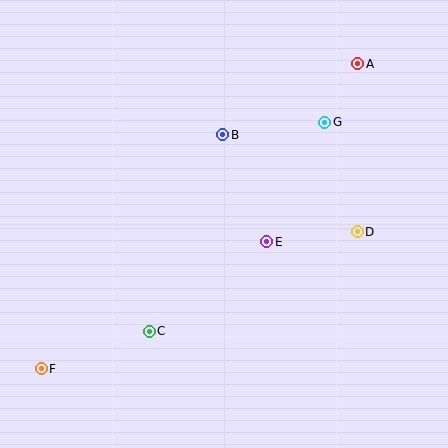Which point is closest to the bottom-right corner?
Point D is closest to the bottom-right corner.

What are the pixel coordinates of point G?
Point G is at (325, 122).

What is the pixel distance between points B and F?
The distance between B and F is 296 pixels.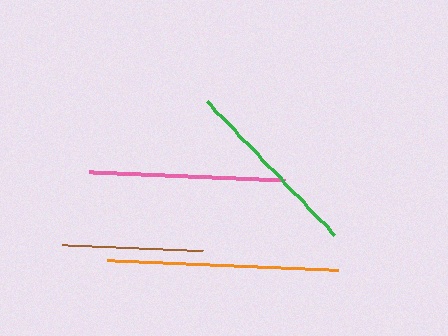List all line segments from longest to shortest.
From longest to shortest: orange, pink, green, brown.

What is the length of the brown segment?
The brown segment is approximately 141 pixels long.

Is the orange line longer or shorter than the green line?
The orange line is longer than the green line.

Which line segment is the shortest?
The brown line is the shortest at approximately 141 pixels.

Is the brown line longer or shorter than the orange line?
The orange line is longer than the brown line.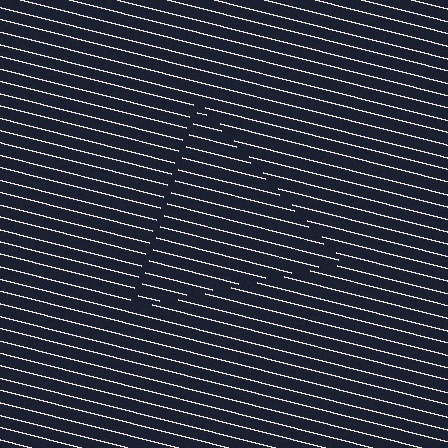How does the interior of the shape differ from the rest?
The interior of the shape contains the same grating, shifted by half a period — the contour is defined by the phase discontinuity where line-ends from the inner and outer gratings abut.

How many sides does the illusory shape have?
3 sides — the line-ends trace a triangle.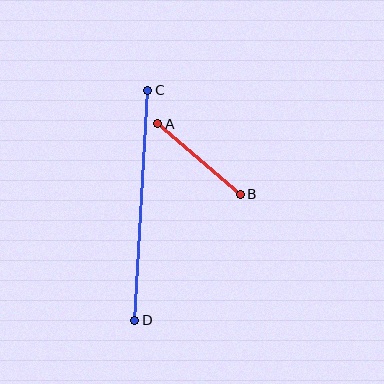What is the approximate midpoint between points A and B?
The midpoint is at approximately (199, 159) pixels.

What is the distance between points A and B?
The distance is approximately 108 pixels.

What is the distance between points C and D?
The distance is approximately 230 pixels.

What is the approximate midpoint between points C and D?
The midpoint is at approximately (141, 205) pixels.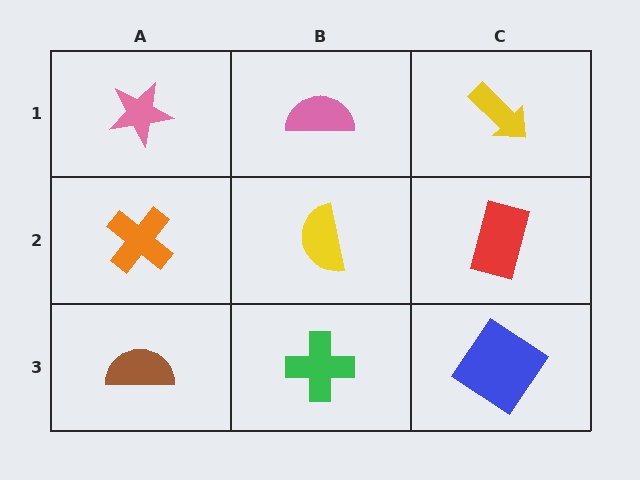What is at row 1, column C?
A yellow arrow.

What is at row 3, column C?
A blue diamond.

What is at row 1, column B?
A pink semicircle.